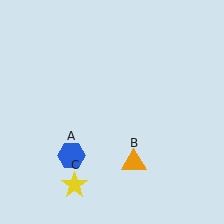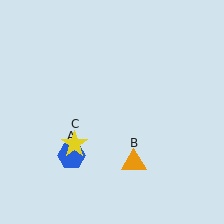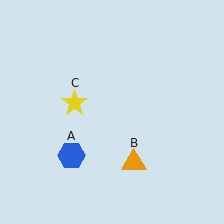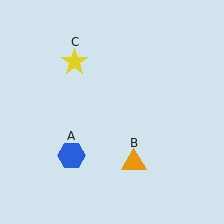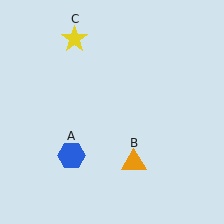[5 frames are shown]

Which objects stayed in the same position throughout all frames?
Blue hexagon (object A) and orange triangle (object B) remained stationary.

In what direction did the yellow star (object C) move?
The yellow star (object C) moved up.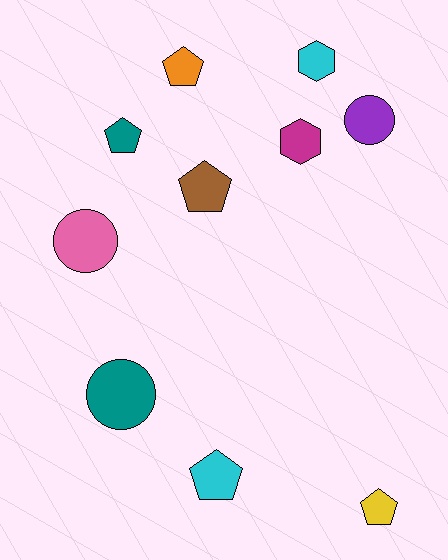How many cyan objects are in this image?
There are 2 cyan objects.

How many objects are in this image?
There are 10 objects.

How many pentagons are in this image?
There are 5 pentagons.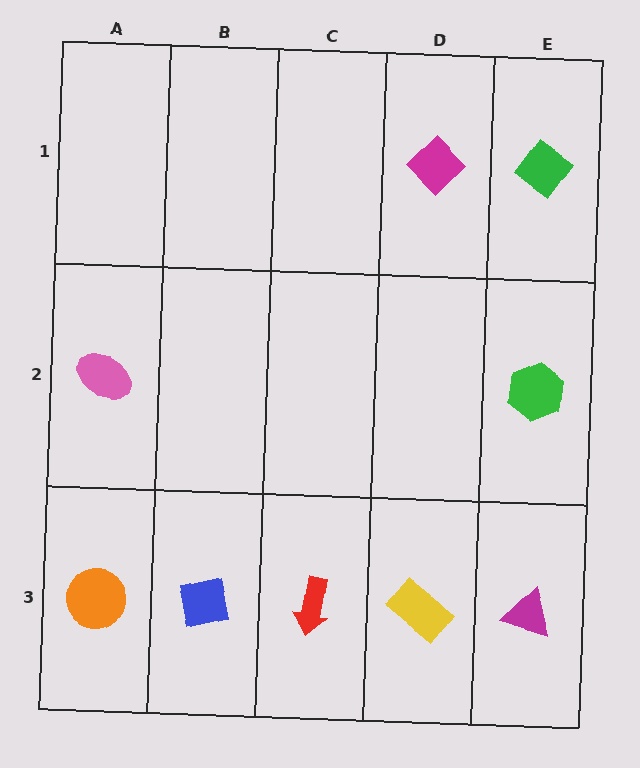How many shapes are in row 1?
2 shapes.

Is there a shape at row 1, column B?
No, that cell is empty.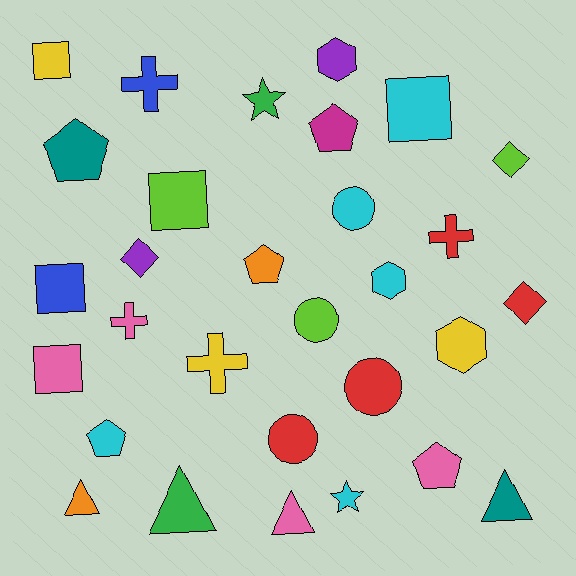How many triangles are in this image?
There are 4 triangles.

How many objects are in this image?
There are 30 objects.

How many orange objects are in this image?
There are 2 orange objects.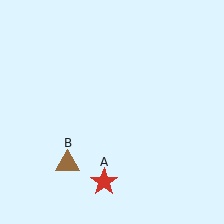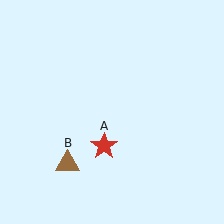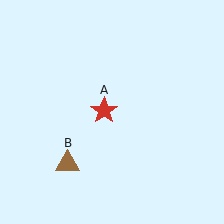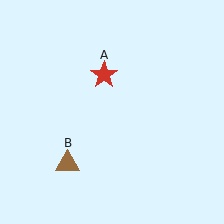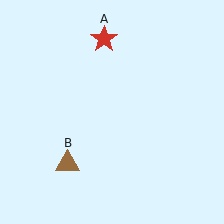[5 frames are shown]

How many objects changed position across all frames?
1 object changed position: red star (object A).